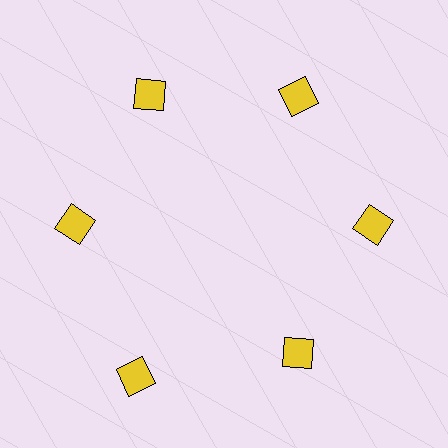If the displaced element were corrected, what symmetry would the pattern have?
It would have 6-fold rotational symmetry — the pattern would map onto itself every 60 degrees.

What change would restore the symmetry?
The symmetry would be restored by moving it inward, back onto the ring so that all 6 squares sit at equal angles and equal distance from the center.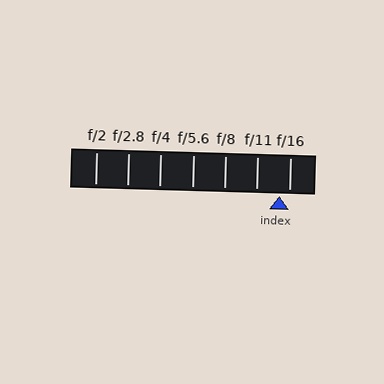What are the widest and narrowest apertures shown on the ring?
The widest aperture shown is f/2 and the narrowest is f/16.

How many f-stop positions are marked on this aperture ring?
There are 7 f-stop positions marked.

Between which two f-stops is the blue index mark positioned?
The index mark is between f/11 and f/16.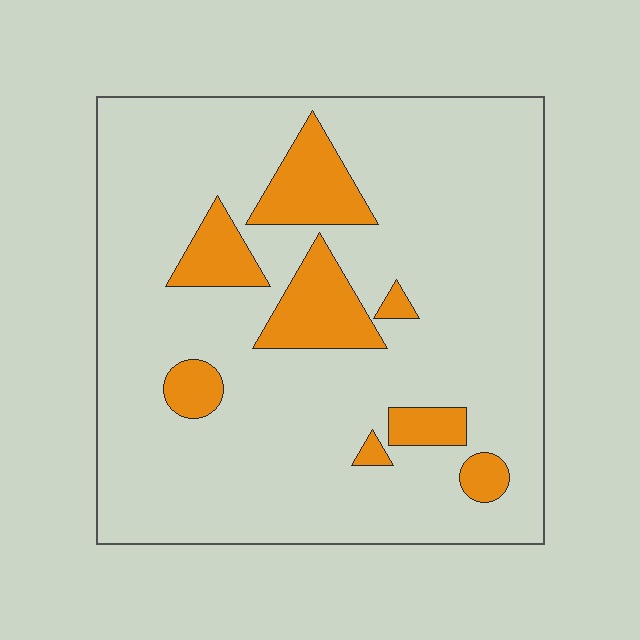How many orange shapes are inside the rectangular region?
8.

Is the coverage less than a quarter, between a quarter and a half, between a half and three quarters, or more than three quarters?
Less than a quarter.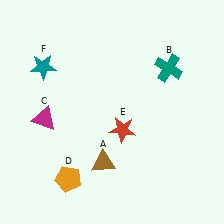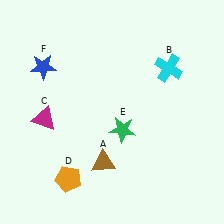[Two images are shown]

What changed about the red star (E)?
In Image 1, E is red. In Image 2, it changed to green.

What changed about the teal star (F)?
In Image 1, F is teal. In Image 2, it changed to blue.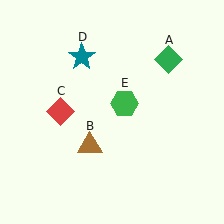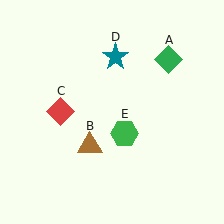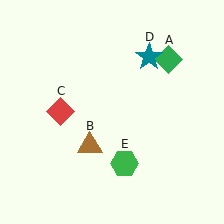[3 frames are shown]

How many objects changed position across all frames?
2 objects changed position: teal star (object D), green hexagon (object E).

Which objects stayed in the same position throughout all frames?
Green diamond (object A) and brown triangle (object B) and red diamond (object C) remained stationary.